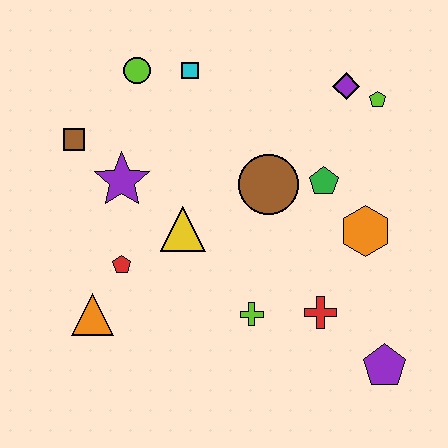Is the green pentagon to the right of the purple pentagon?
No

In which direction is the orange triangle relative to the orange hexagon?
The orange triangle is to the left of the orange hexagon.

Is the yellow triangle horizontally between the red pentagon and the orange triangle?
No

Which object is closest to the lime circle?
The cyan square is closest to the lime circle.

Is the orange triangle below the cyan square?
Yes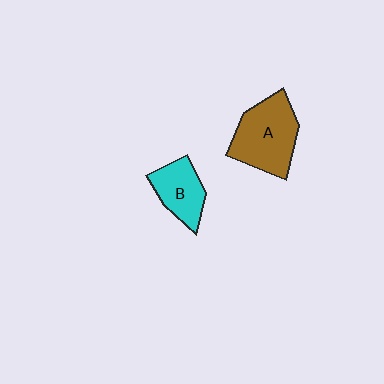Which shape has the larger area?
Shape A (brown).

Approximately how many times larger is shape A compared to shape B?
Approximately 1.6 times.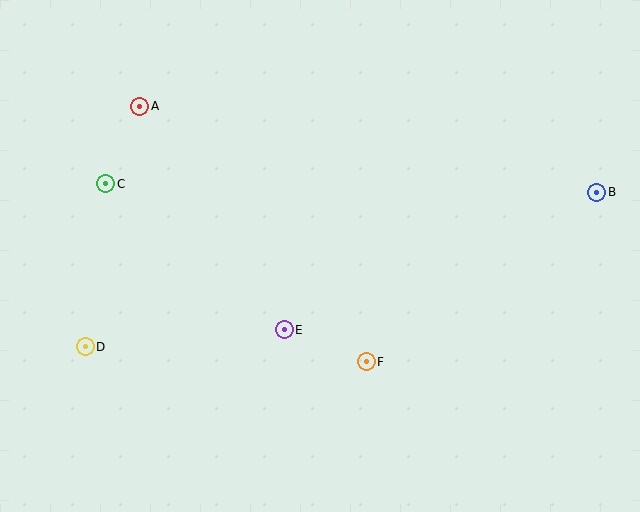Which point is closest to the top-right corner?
Point B is closest to the top-right corner.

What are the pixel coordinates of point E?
Point E is at (284, 330).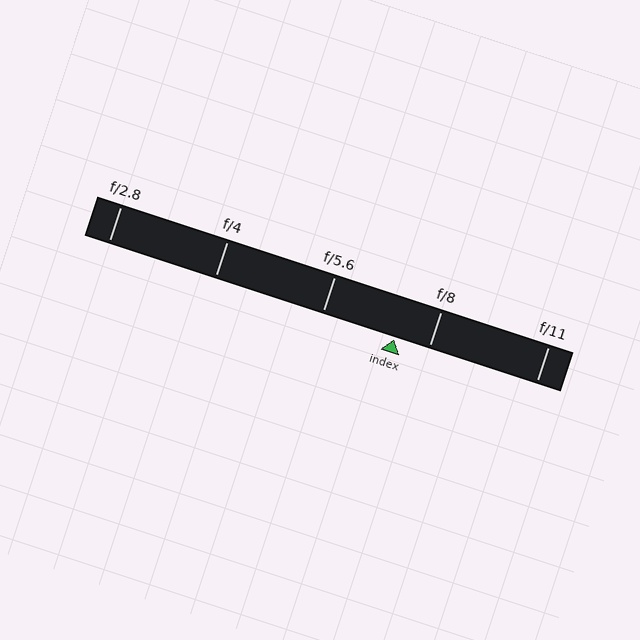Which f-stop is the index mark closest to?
The index mark is closest to f/8.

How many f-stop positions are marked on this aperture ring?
There are 5 f-stop positions marked.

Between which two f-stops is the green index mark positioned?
The index mark is between f/5.6 and f/8.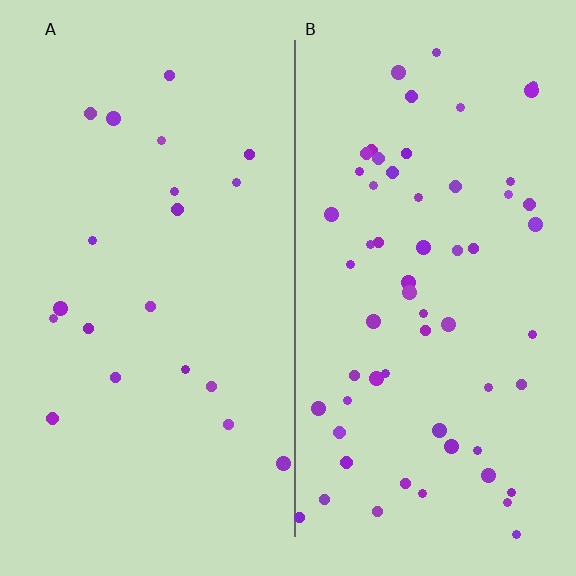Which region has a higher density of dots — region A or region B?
B (the right).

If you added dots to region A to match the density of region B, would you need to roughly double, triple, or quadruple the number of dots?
Approximately triple.